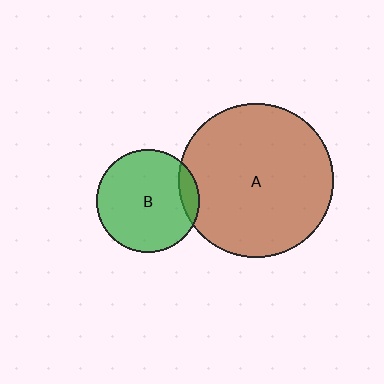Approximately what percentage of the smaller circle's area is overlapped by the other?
Approximately 10%.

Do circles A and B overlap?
Yes.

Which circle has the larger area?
Circle A (brown).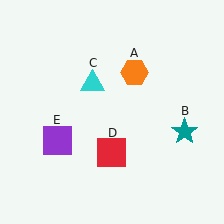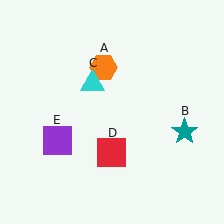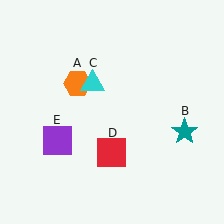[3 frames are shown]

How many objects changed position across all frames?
1 object changed position: orange hexagon (object A).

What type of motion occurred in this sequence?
The orange hexagon (object A) rotated counterclockwise around the center of the scene.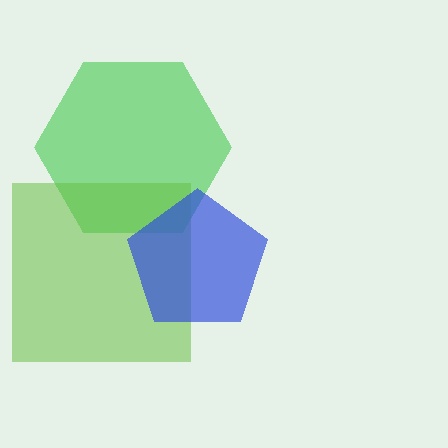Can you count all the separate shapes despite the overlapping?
Yes, there are 3 separate shapes.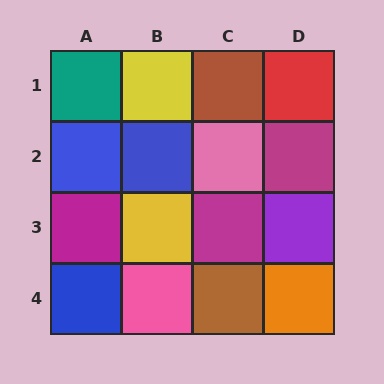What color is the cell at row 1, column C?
Brown.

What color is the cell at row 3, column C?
Magenta.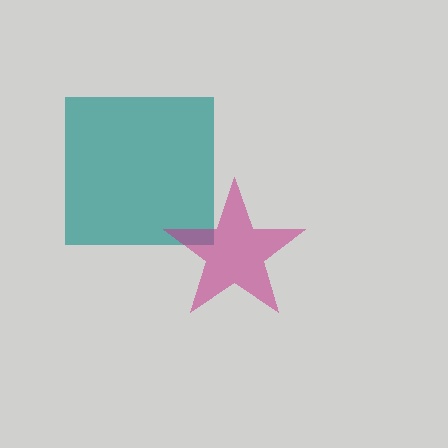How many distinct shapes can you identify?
There are 2 distinct shapes: a teal square, a magenta star.